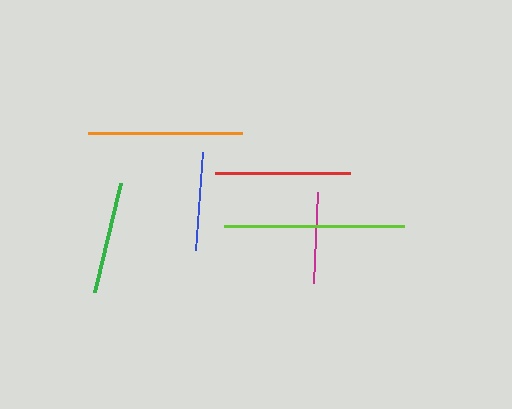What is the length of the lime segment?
The lime segment is approximately 180 pixels long.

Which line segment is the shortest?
The magenta line is the shortest at approximately 92 pixels.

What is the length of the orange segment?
The orange segment is approximately 154 pixels long.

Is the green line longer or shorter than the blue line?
The green line is longer than the blue line.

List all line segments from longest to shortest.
From longest to shortest: lime, orange, red, green, blue, magenta.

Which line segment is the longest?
The lime line is the longest at approximately 180 pixels.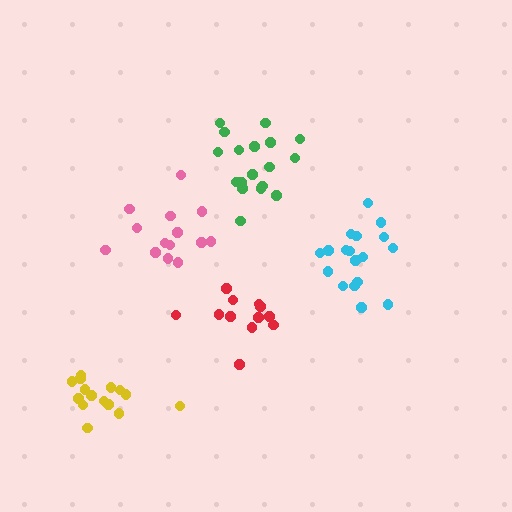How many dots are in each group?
Group 1: 12 dots, Group 2: 18 dots, Group 3: 18 dots, Group 4: 15 dots, Group 5: 14 dots (77 total).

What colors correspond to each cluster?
The clusters are colored: red, cyan, green, yellow, pink.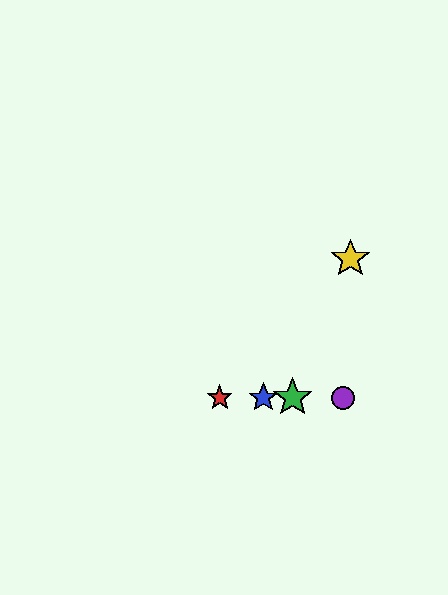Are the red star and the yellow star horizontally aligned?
No, the red star is at y≈398 and the yellow star is at y≈259.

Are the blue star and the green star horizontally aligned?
Yes, both are at y≈398.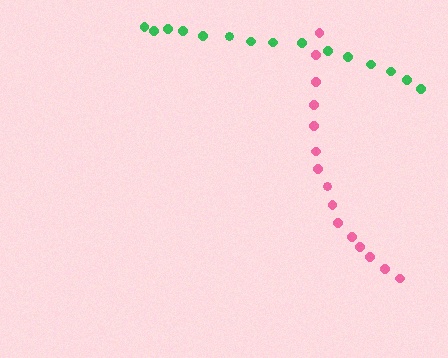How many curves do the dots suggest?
There are 2 distinct paths.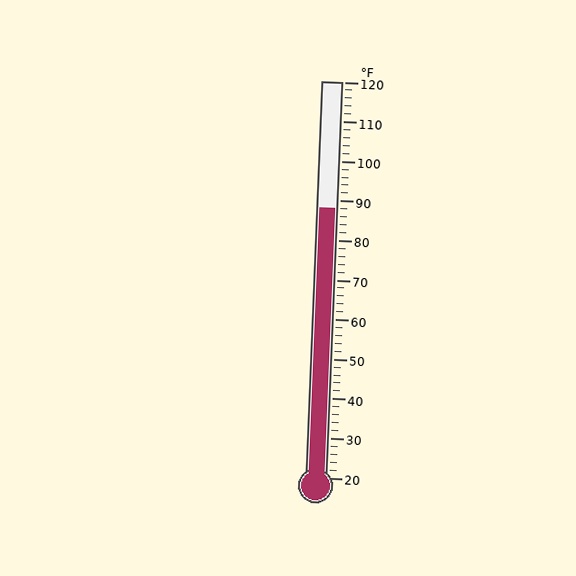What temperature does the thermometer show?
The thermometer shows approximately 88°F.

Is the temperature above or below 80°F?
The temperature is above 80°F.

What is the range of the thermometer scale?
The thermometer scale ranges from 20°F to 120°F.